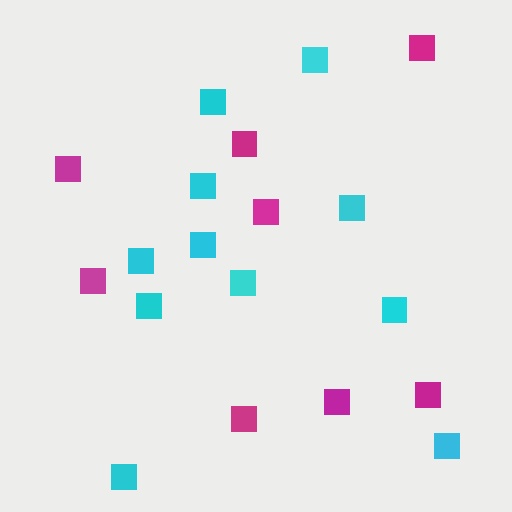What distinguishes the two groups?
There are 2 groups: one group of magenta squares (8) and one group of cyan squares (11).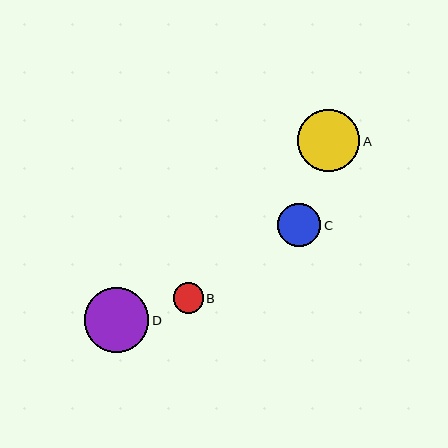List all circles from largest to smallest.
From largest to smallest: D, A, C, B.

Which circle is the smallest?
Circle B is the smallest with a size of approximately 30 pixels.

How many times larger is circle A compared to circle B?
Circle A is approximately 2.1 times the size of circle B.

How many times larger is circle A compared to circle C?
Circle A is approximately 1.5 times the size of circle C.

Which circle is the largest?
Circle D is the largest with a size of approximately 64 pixels.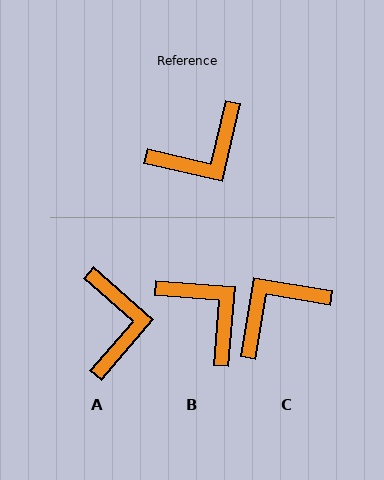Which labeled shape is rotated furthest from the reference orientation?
C, about 176 degrees away.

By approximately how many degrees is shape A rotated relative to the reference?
Approximately 62 degrees counter-clockwise.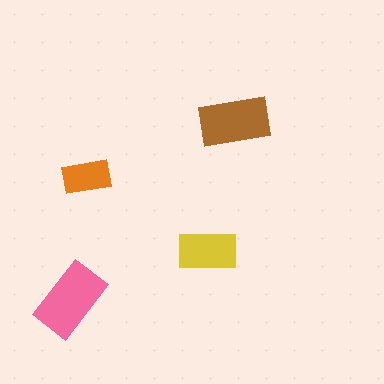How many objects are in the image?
There are 4 objects in the image.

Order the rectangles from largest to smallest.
the pink one, the brown one, the yellow one, the orange one.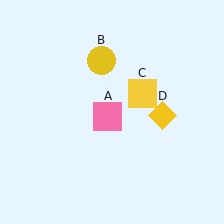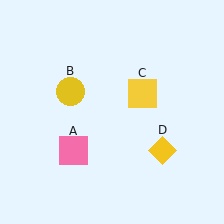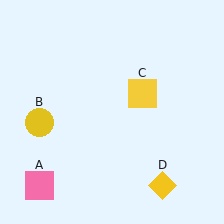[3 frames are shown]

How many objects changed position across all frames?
3 objects changed position: pink square (object A), yellow circle (object B), yellow diamond (object D).